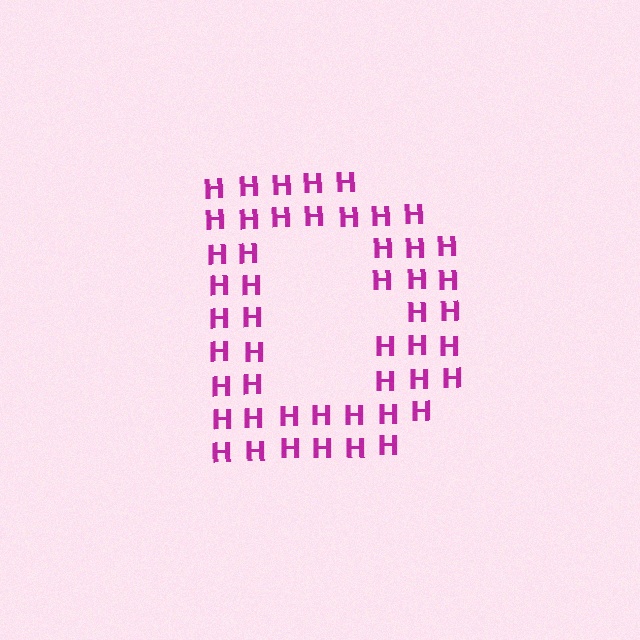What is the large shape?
The large shape is the letter D.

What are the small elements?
The small elements are letter H's.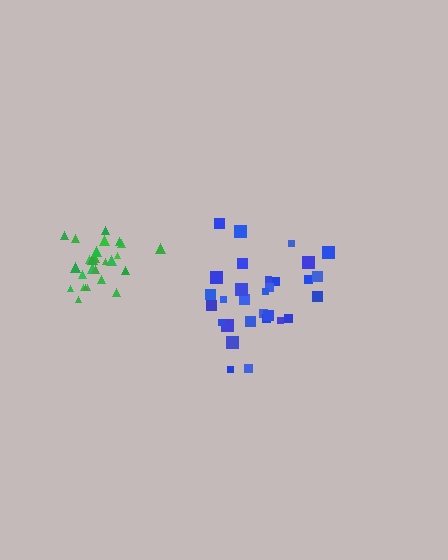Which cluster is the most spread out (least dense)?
Blue.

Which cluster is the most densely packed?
Green.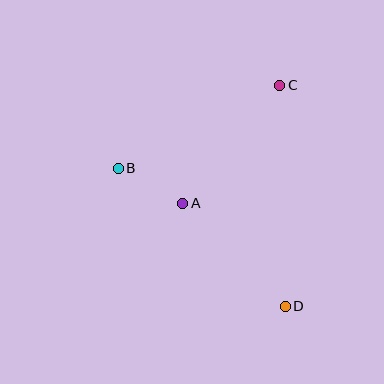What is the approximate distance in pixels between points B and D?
The distance between B and D is approximately 217 pixels.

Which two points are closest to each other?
Points A and B are closest to each other.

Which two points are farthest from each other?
Points C and D are farthest from each other.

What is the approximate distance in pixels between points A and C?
The distance between A and C is approximately 153 pixels.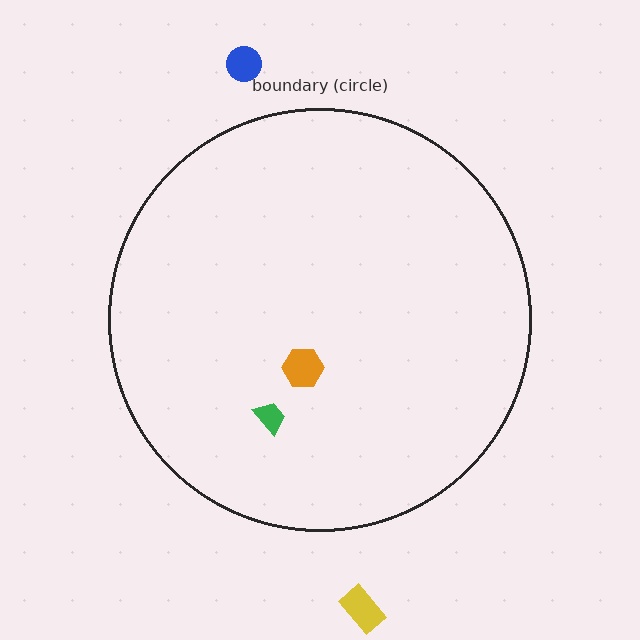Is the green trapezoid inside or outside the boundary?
Inside.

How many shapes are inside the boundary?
2 inside, 2 outside.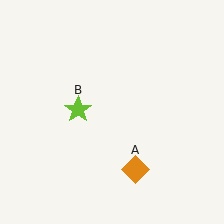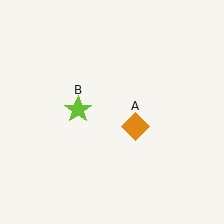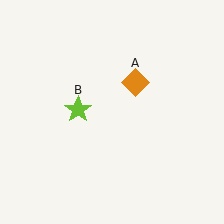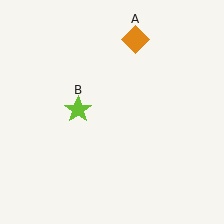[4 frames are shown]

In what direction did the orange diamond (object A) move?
The orange diamond (object A) moved up.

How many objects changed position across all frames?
1 object changed position: orange diamond (object A).